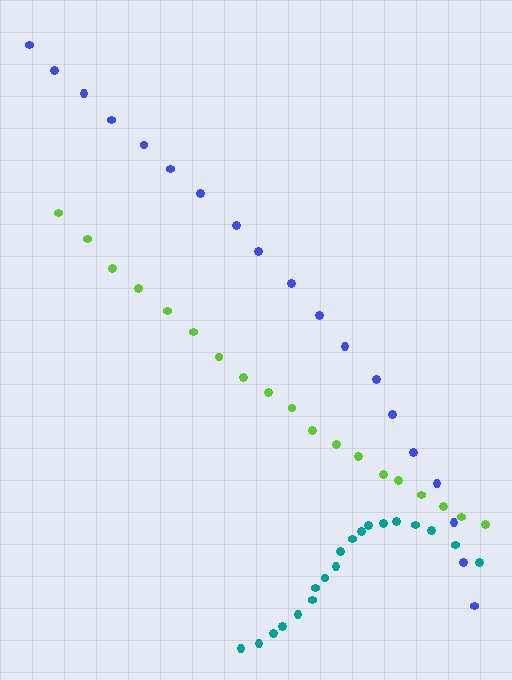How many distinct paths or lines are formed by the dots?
There are 3 distinct paths.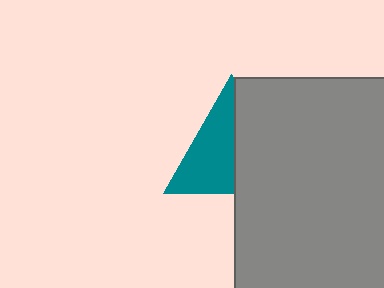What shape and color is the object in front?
The object in front is a gray rectangle.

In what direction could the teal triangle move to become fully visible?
The teal triangle could move left. That would shift it out from behind the gray rectangle entirely.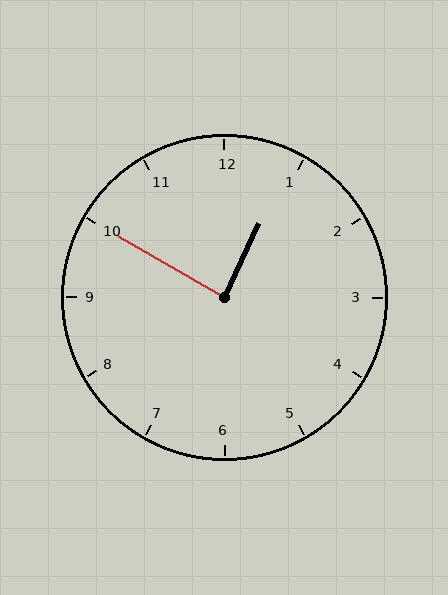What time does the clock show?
12:50.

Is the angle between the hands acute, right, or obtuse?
It is right.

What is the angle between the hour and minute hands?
Approximately 85 degrees.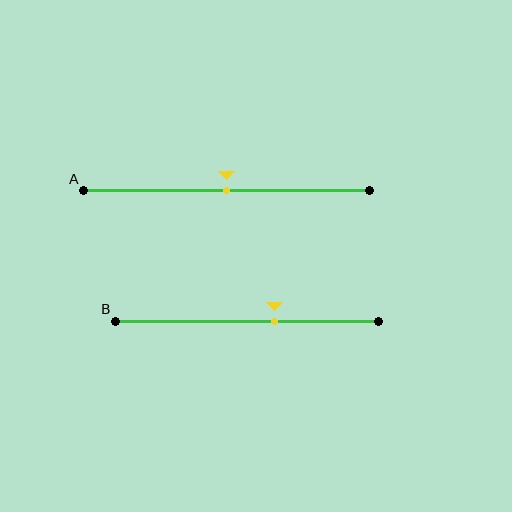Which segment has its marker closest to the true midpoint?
Segment A has its marker closest to the true midpoint.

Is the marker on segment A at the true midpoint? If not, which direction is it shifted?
Yes, the marker on segment A is at the true midpoint.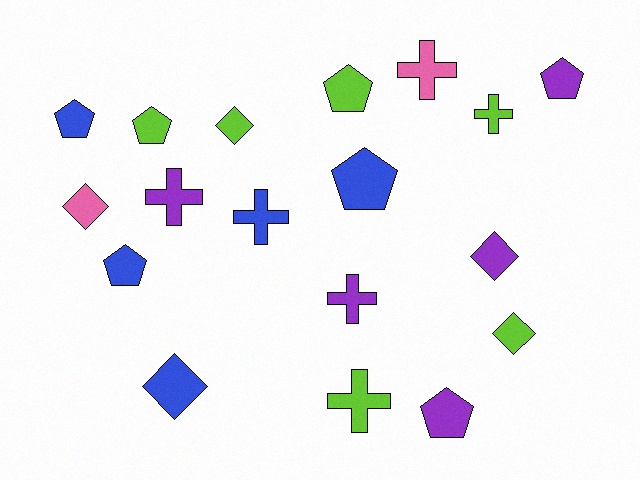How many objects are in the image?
There are 18 objects.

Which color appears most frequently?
Lime, with 6 objects.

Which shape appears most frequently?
Pentagon, with 7 objects.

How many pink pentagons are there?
There are no pink pentagons.